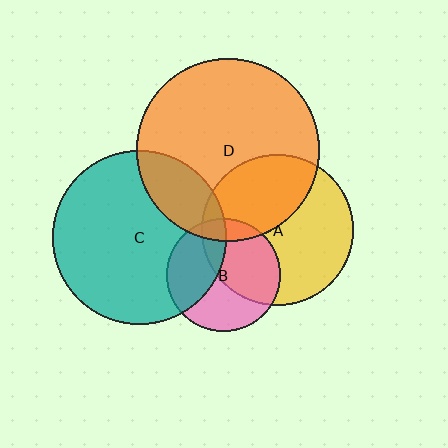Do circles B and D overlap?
Yes.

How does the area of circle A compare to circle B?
Approximately 1.8 times.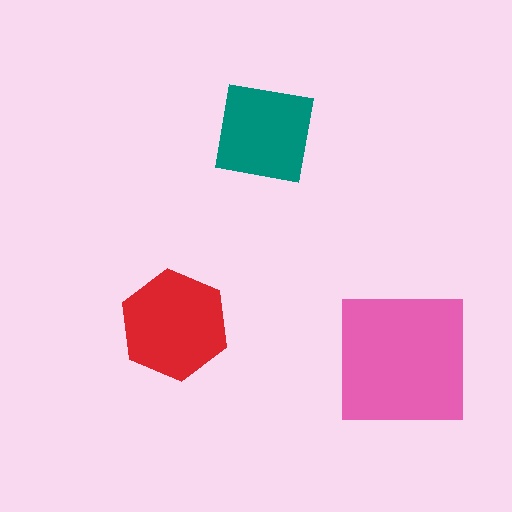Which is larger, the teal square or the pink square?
The pink square.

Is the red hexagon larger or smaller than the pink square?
Smaller.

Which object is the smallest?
The teal square.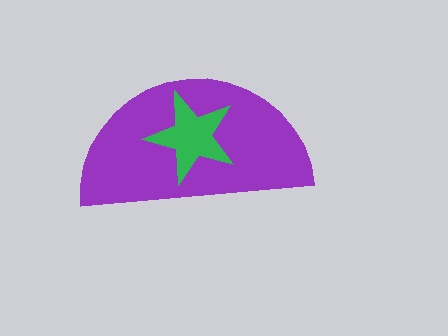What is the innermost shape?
The green star.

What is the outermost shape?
The purple semicircle.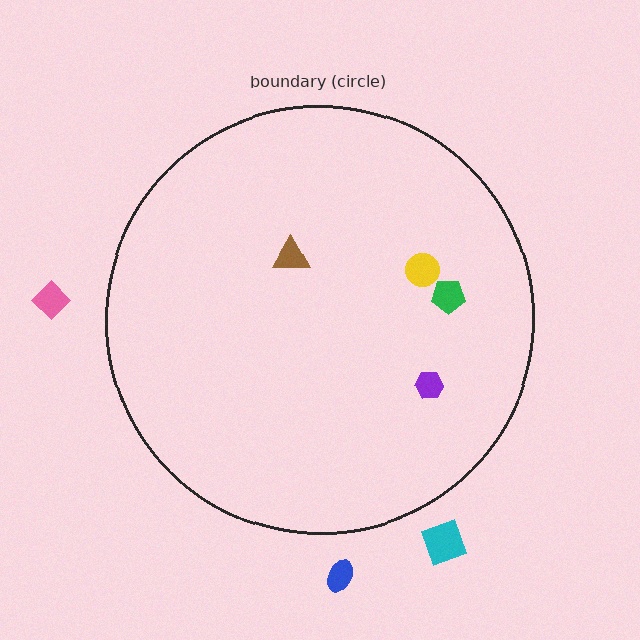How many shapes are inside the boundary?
4 inside, 3 outside.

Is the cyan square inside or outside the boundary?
Outside.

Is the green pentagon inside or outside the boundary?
Inside.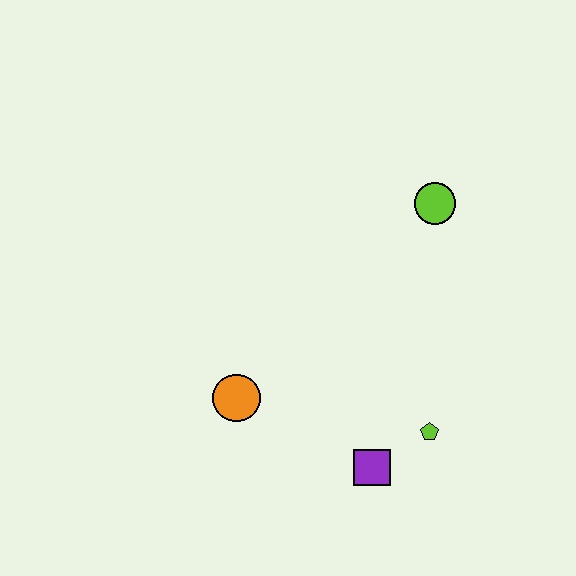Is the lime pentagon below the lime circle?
Yes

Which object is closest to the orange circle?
The purple square is closest to the orange circle.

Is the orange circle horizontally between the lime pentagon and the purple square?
No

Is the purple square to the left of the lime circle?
Yes